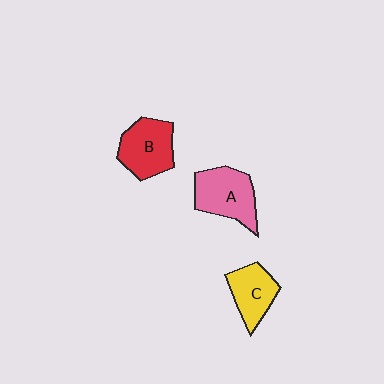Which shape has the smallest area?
Shape C (yellow).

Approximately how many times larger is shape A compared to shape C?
Approximately 1.3 times.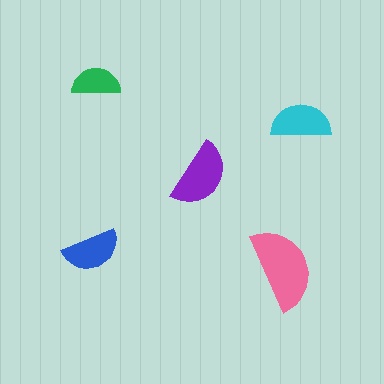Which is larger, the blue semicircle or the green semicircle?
The blue one.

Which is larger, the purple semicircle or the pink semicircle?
The pink one.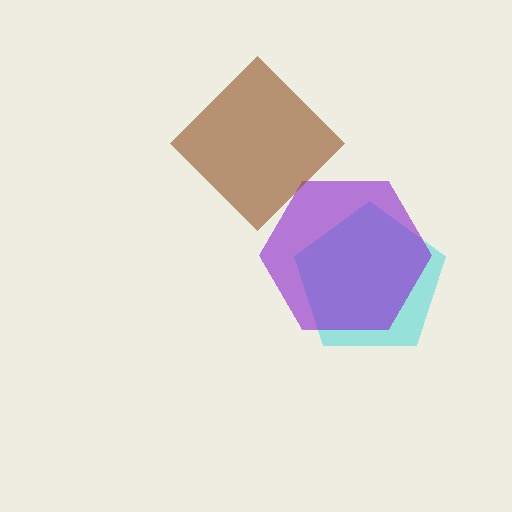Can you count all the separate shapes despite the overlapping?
Yes, there are 3 separate shapes.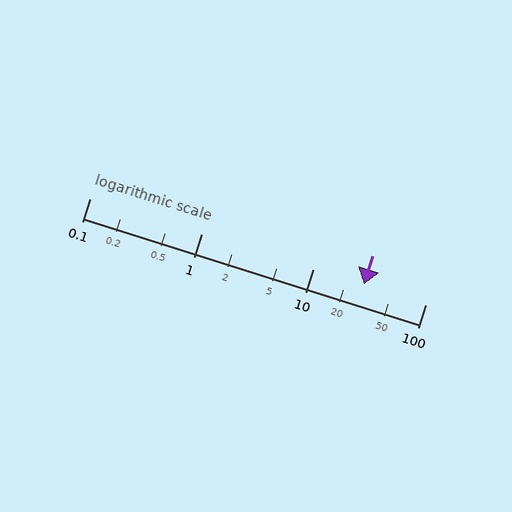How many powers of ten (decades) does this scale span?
The scale spans 3 decades, from 0.1 to 100.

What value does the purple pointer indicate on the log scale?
The pointer indicates approximately 28.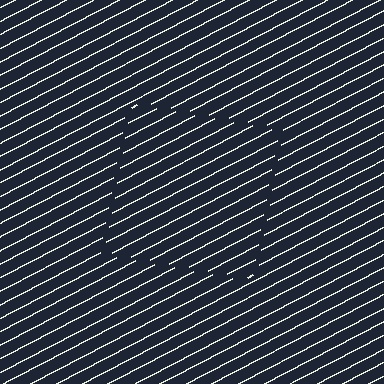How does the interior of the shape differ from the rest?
The interior of the shape contains the same grating, shifted by half a period — the contour is defined by the phase discontinuity where line-ends from the inner and outer gratings abut.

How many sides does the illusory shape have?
4 sides — the line-ends trace a square.